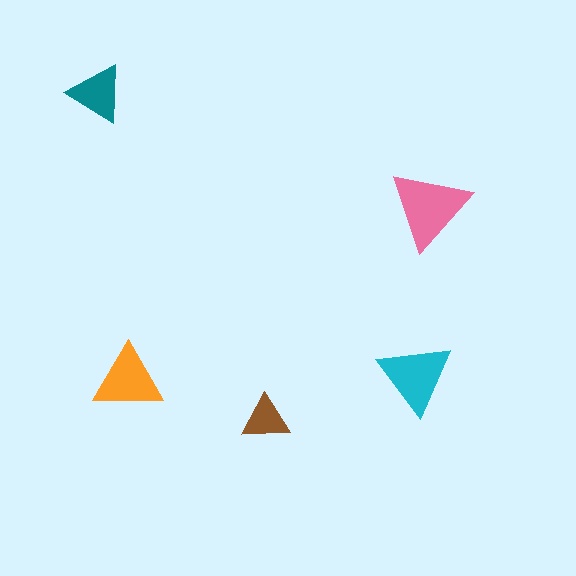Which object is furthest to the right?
The pink triangle is rightmost.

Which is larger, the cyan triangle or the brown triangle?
The cyan one.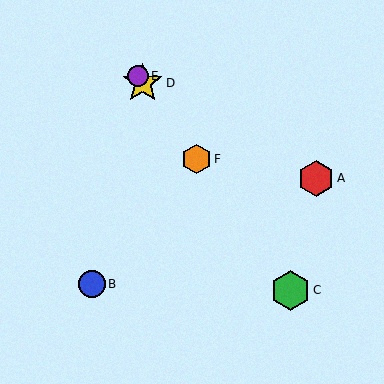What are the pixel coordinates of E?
Object E is at (138, 76).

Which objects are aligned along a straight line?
Objects C, D, E, F are aligned along a straight line.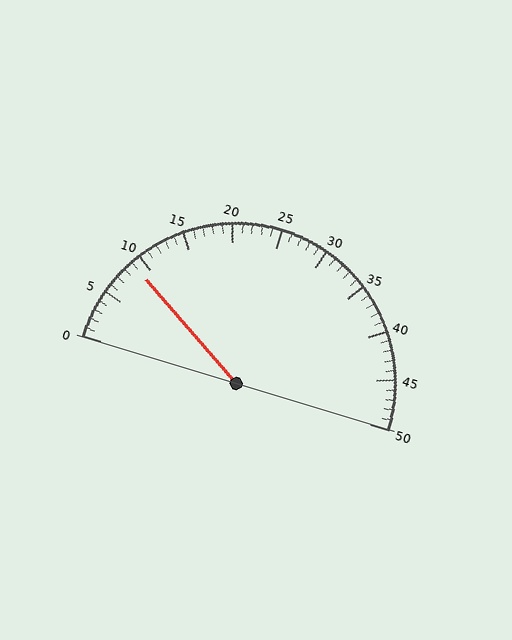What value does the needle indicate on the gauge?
The needle indicates approximately 9.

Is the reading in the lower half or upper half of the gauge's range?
The reading is in the lower half of the range (0 to 50).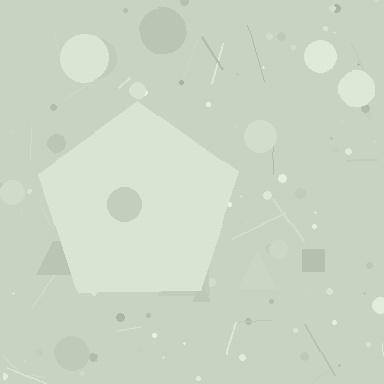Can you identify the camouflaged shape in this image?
The camouflaged shape is a pentagon.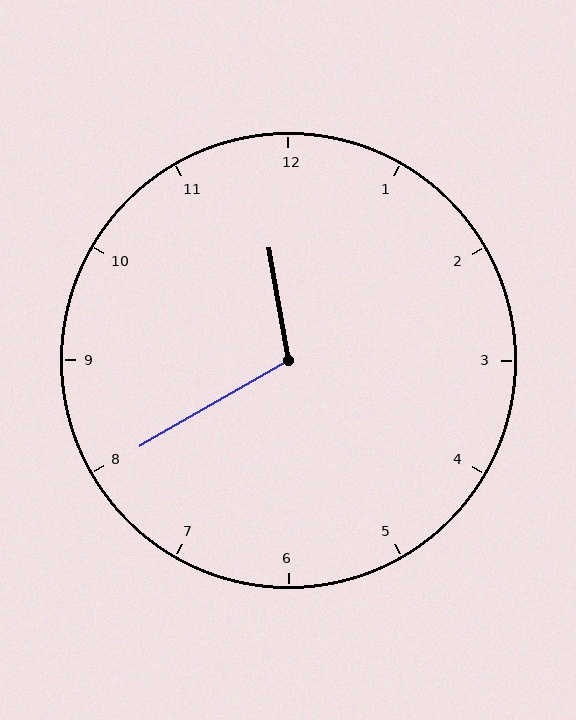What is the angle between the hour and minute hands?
Approximately 110 degrees.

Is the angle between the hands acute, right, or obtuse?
It is obtuse.